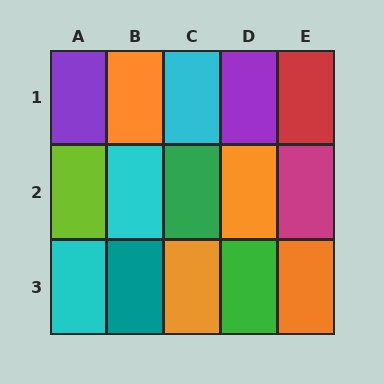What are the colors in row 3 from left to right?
Cyan, teal, orange, green, orange.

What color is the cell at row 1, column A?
Purple.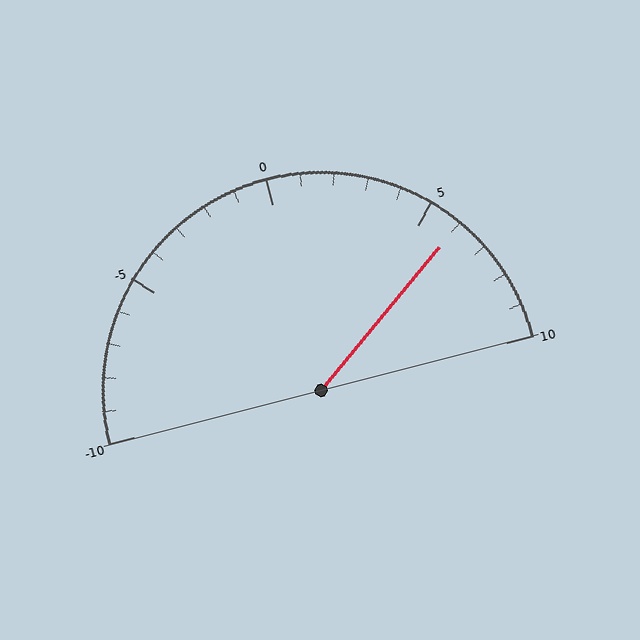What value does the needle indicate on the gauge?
The needle indicates approximately 6.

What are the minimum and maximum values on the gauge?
The gauge ranges from -10 to 10.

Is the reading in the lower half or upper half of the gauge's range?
The reading is in the upper half of the range (-10 to 10).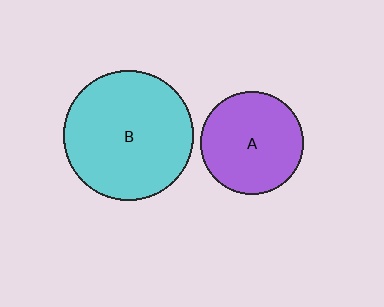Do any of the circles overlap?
No, none of the circles overlap.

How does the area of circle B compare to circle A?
Approximately 1.6 times.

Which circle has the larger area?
Circle B (cyan).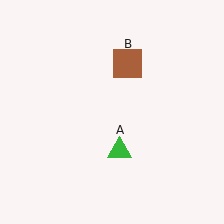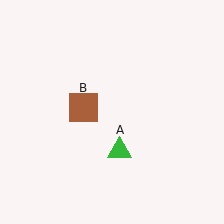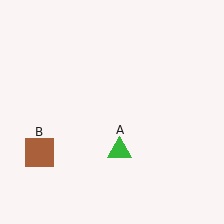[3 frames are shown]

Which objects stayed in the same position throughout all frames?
Green triangle (object A) remained stationary.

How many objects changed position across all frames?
1 object changed position: brown square (object B).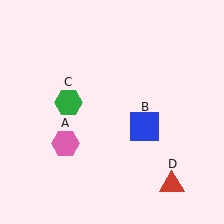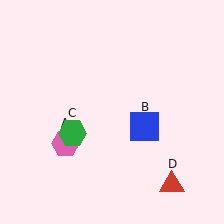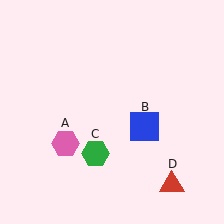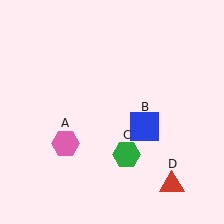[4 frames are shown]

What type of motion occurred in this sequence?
The green hexagon (object C) rotated counterclockwise around the center of the scene.